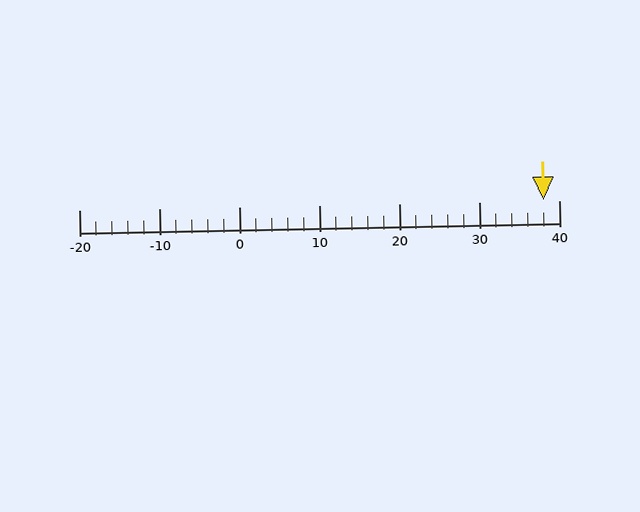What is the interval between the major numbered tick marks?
The major tick marks are spaced 10 units apart.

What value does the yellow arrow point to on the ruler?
The yellow arrow points to approximately 38.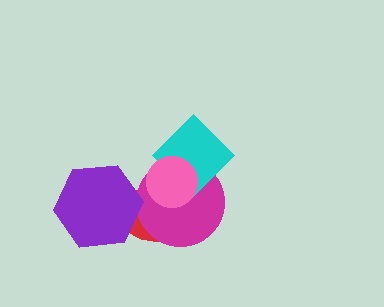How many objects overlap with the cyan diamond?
2 objects overlap with the cyan diamond.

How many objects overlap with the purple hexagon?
1 object overlaps with the purple hexagon.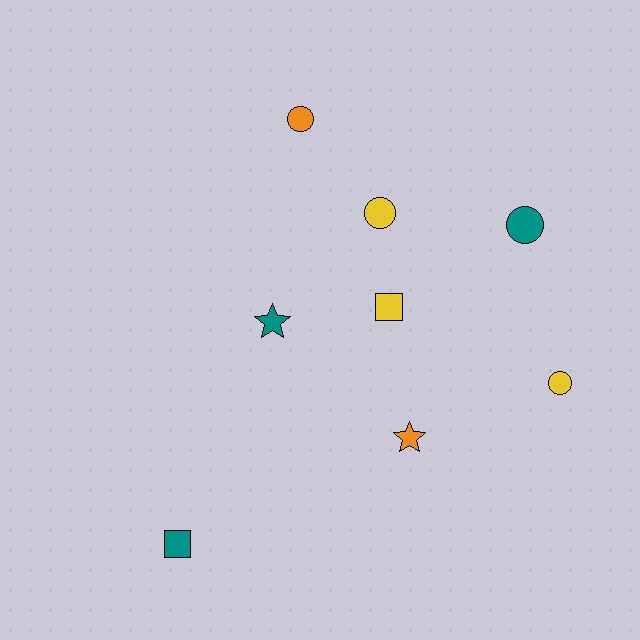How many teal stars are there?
There is 1 teal star.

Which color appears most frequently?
Yellow, with 3 objects.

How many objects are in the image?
There are 8 objects.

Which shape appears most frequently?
Circle, with 4 objects.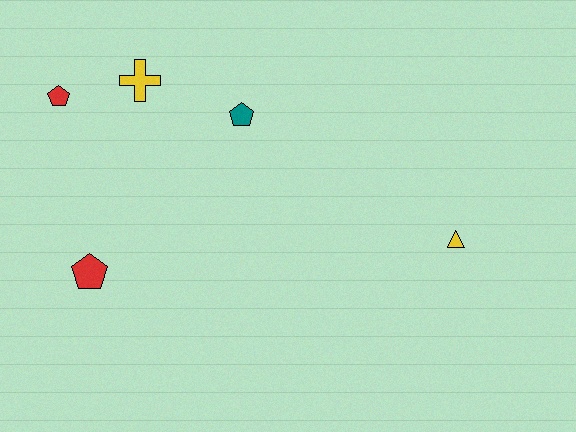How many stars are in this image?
There are no stars.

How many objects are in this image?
There are 5 objects.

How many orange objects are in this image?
There are no orange objects.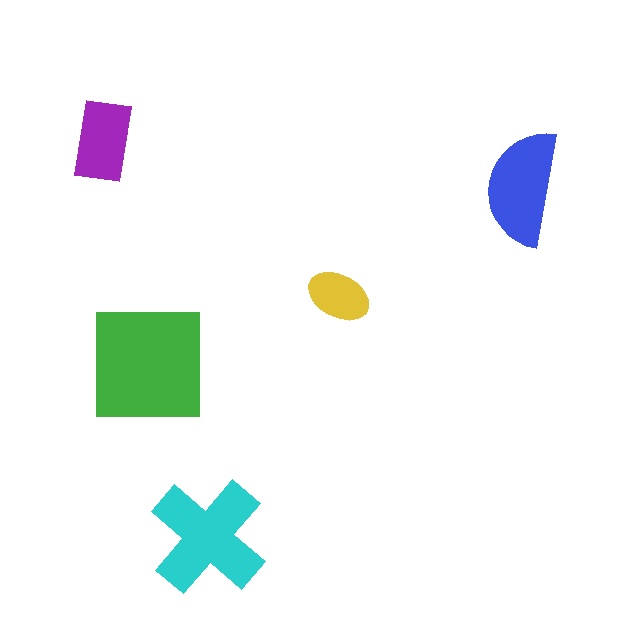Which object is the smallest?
The yellow ellipse.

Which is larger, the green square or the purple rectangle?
The green square.